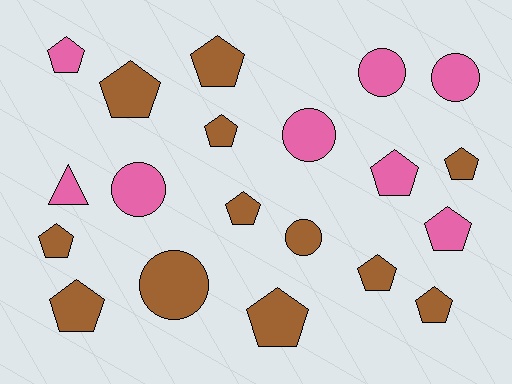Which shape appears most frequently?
Pentagon, with 13 objects.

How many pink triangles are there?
There is 1 pink triangle.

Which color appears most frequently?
Brown, with 12 objects.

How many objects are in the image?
There are 20 objects.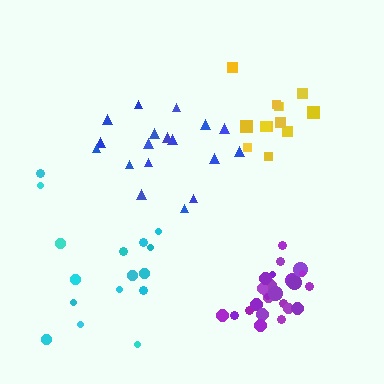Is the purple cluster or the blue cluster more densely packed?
Purple.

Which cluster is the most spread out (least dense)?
Cyan.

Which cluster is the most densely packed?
Purple.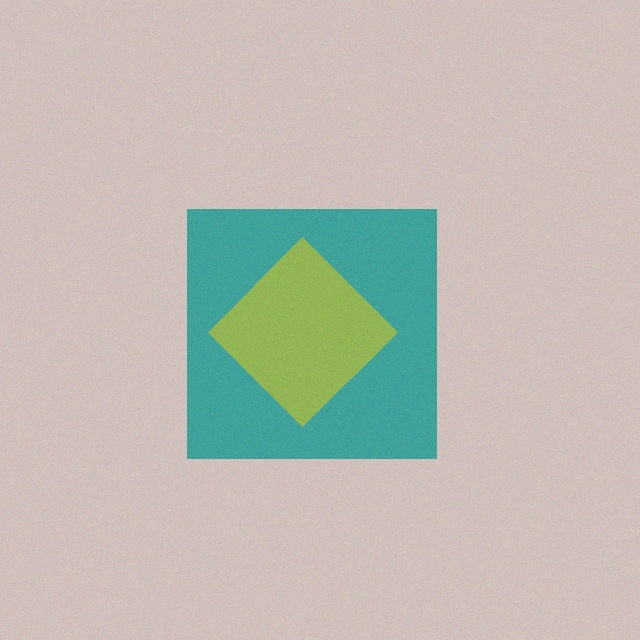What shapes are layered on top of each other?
The layered shapes are: a teal square, a yellow diamond.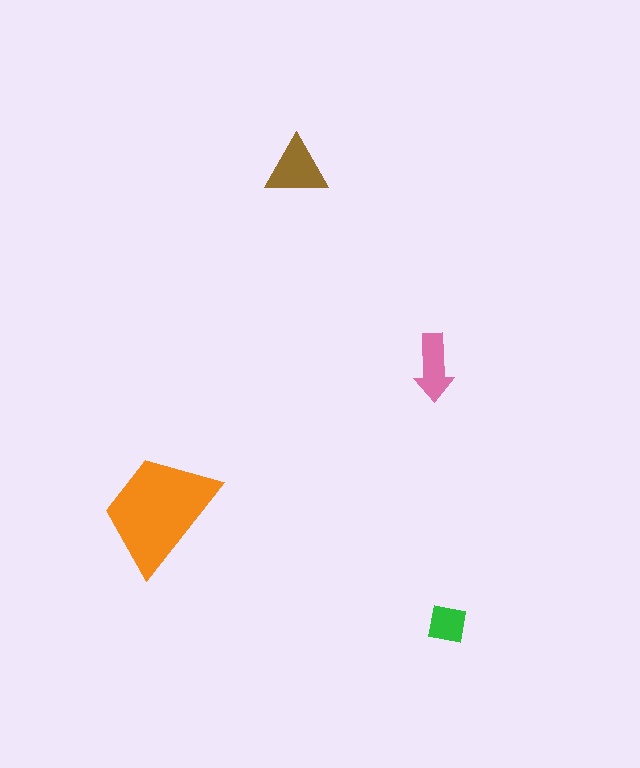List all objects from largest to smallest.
The orange trapezoid, the brown triangle, the pink arrow, the green square.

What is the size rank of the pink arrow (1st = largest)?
3rd.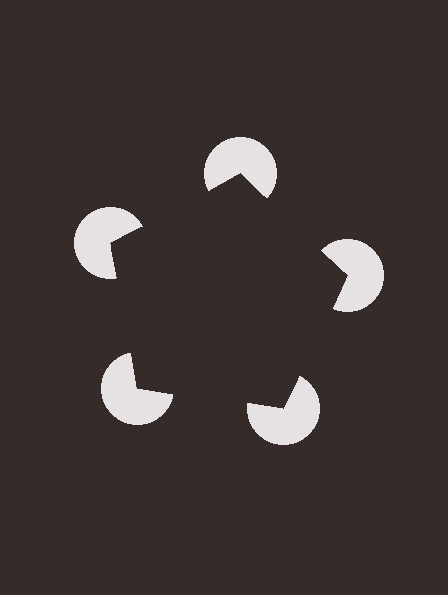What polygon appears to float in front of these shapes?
An illusory pentagon — its edges are inferred from the aligned wedge cuts in the pac-man discs, not physically drawn.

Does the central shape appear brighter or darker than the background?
It typically appears slightly darker than the background, even though no actual brightness change is drawn.